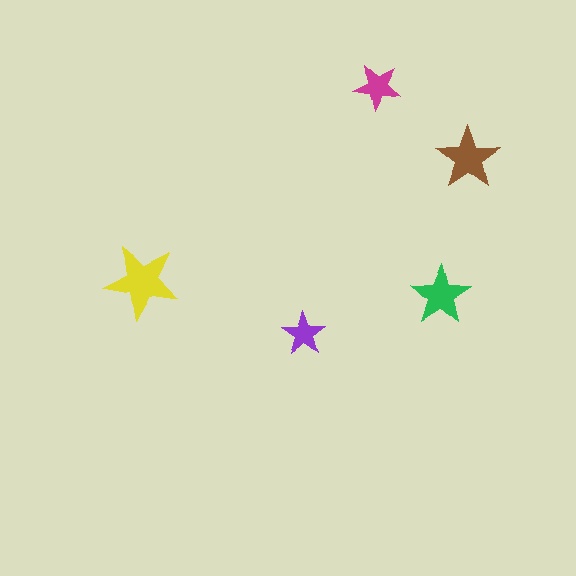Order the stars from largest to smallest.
the yellow one, the brown one, the green one, the magenta one, the purple one.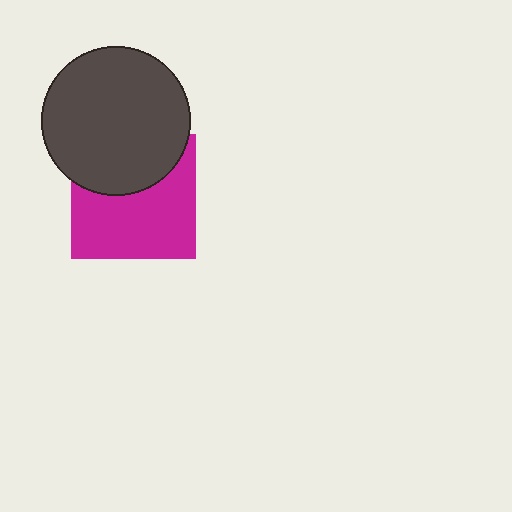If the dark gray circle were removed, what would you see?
You would see the complete magenta square.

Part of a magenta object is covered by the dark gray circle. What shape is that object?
It is a square.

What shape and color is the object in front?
The object in front is a dark gray circle.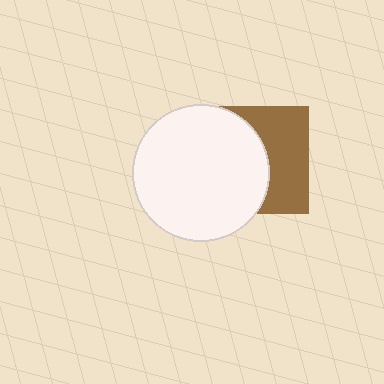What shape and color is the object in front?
The object in front is a white circle.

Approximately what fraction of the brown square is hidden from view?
Roughly 54% of the brown square is hidden behind the white circle.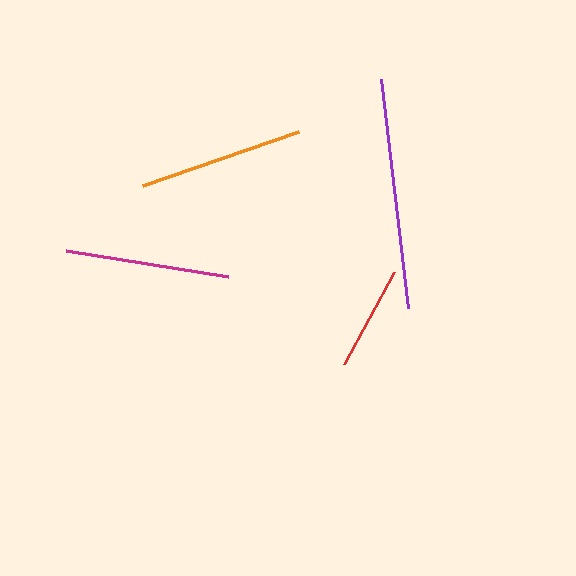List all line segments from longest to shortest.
From longest to shortest: purple, orange, magenta, red.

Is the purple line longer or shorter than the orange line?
The purple line is longer than the orange line.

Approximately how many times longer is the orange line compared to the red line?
The orange line is approximately 1.6 times the length of the red line.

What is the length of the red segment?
The red segment is approximately 104 pixels long.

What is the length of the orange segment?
The orange segment is approximately 165 pixels long.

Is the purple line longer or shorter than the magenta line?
The purple line is longer than the magenta line.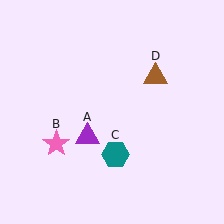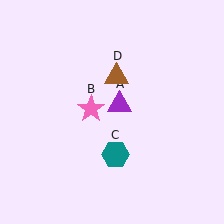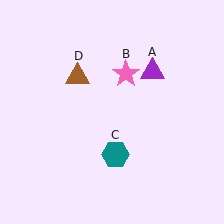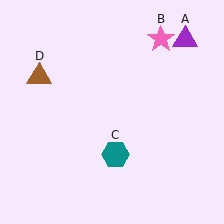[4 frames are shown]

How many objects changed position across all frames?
3 objects changed position: purple triangle (object A), pink star (object B), brown triangle (object D).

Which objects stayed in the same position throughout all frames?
Teal hexagon (object C) remained stationary.